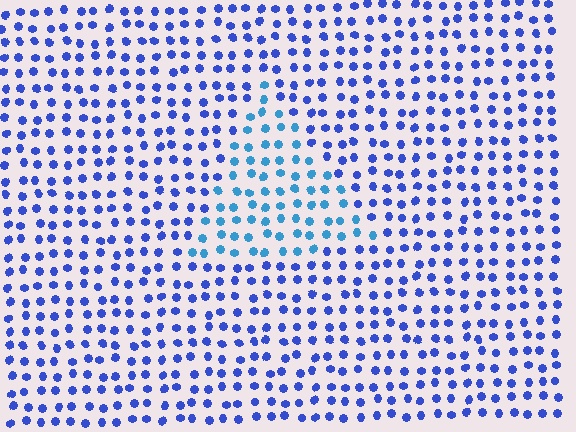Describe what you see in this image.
The image is filled with small blue elements in a uniform arrangement. A triangle-shaped region is visible where the elements are tinted to a slightly different hue, forming a subtle color boundary.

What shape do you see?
I see a triangle.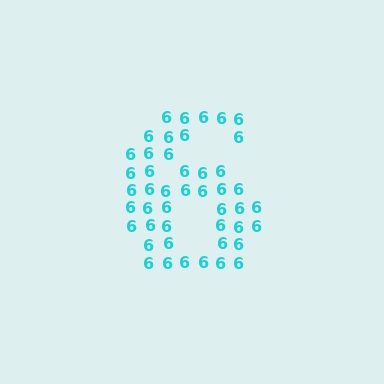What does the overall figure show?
The overall figure shows the digit 6.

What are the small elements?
The small elements are digit 6's.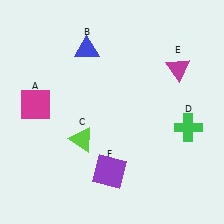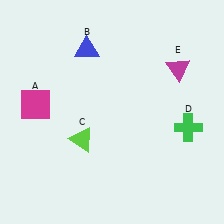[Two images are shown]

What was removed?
The purple square (F) was removed in Image 2.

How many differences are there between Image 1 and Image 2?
There is 1 difference between the two images.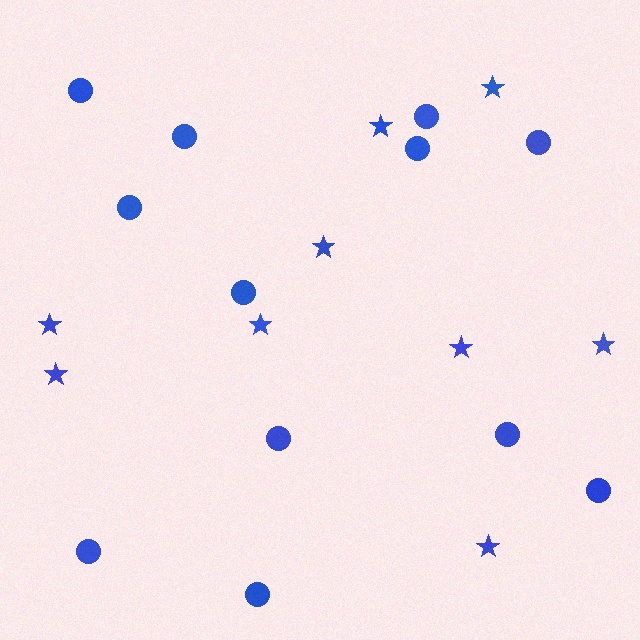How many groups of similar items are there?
There are 2 groups: one group of circles (12) and one group of stars (9).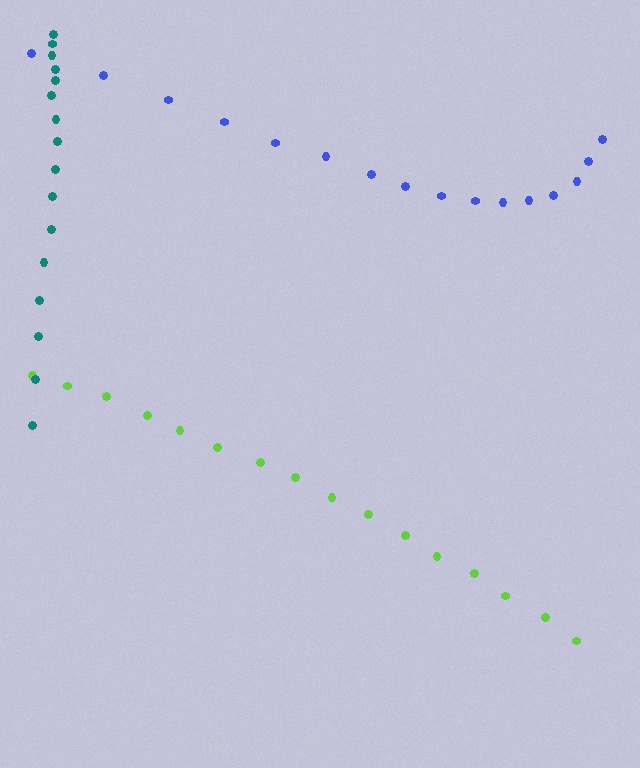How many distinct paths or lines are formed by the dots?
There are 3 distinct paths.